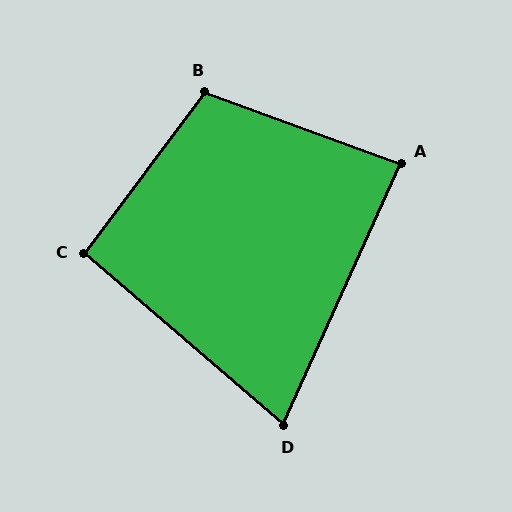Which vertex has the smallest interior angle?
D, at approximately 73 degrees.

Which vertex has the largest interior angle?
B, at approximately 107 degrees.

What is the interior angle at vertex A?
Approximately 86 degrees (approximately right).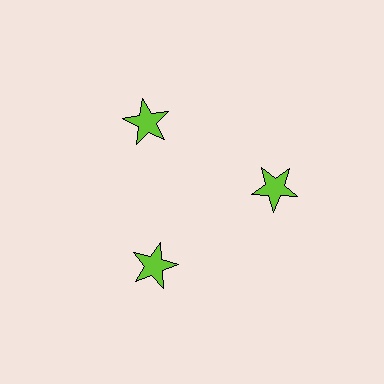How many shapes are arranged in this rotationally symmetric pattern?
There are 3 shapes, arranged in 3 groups of 1.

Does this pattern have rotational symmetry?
Yes, this pattern has 3-fold rotational symmetry. It looks the same after rotating 120 degrees around the center.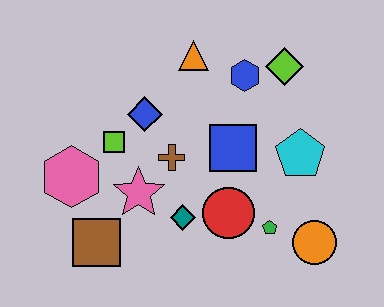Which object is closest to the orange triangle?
The blue hexagon is closest to the orange triangle.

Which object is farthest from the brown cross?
The orange circle is farthest from the brown cross.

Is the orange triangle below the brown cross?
No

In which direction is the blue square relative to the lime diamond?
The blue square is below the lime diamond.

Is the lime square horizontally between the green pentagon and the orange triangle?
No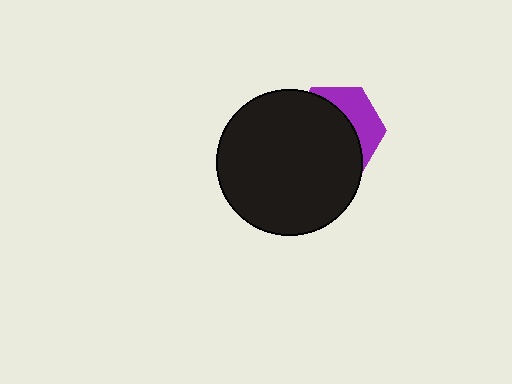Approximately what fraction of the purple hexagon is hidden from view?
Roughly 66% of the purple hexagon is hidden behind the black circle.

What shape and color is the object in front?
The object in front is a black circle.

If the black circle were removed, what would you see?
You would see the complete purple hexagon.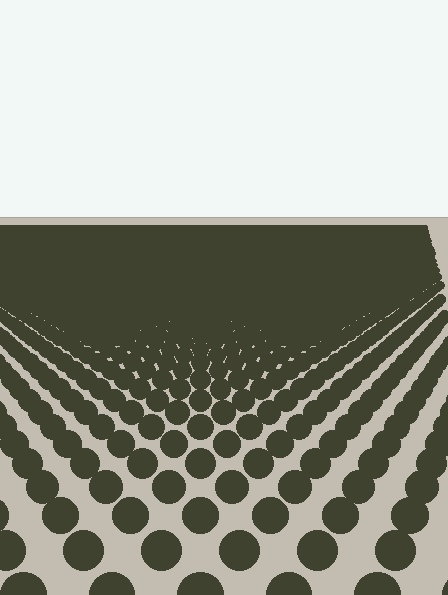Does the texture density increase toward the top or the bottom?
Density increases toward the top.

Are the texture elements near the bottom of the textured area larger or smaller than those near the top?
Larger. Near the bottom, elements are closer to the viewer and appear at a bigger on-screen size.